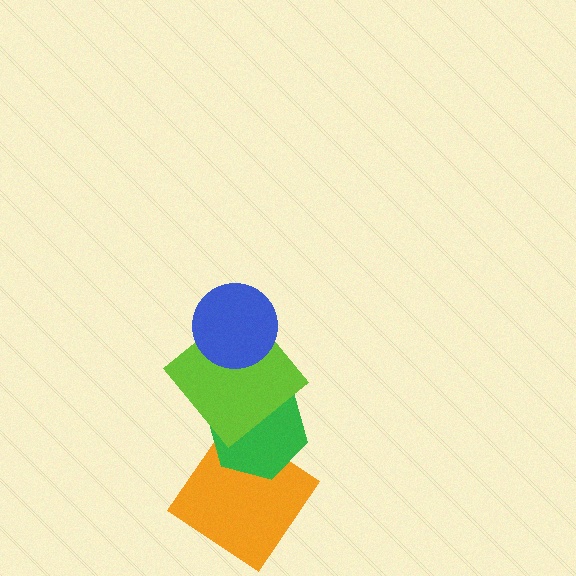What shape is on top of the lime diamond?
The blue circle is on top of the lime diamond.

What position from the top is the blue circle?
The blue circle is 1st from the top.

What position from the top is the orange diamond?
The orange diamond is 4th from the top.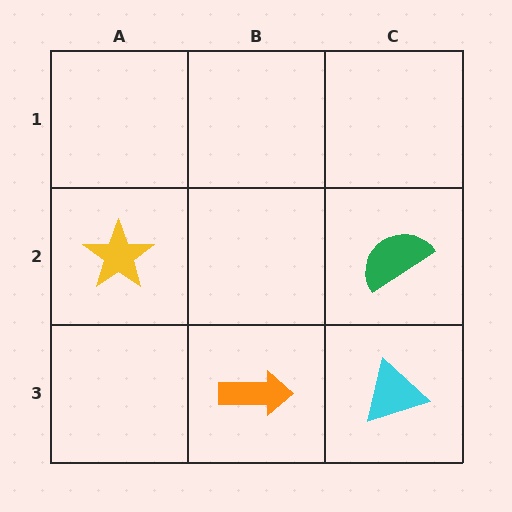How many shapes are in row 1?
0 shapes.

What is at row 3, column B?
An orange arrow.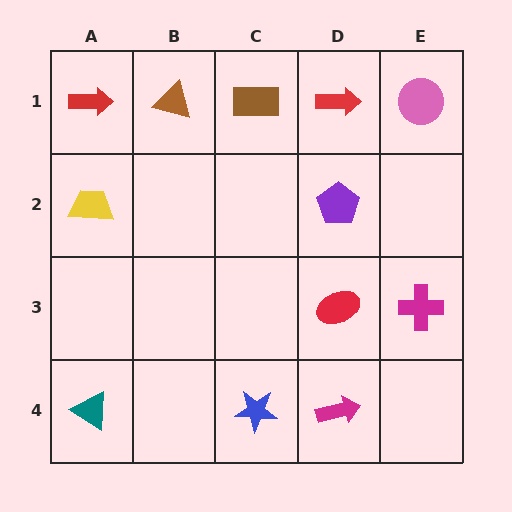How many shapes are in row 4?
3 shapes.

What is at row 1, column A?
A red arrow.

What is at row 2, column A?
A yellow trapezoid.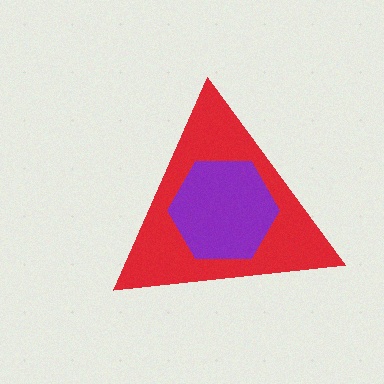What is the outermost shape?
The red triangle.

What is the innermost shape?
The purple hexagon.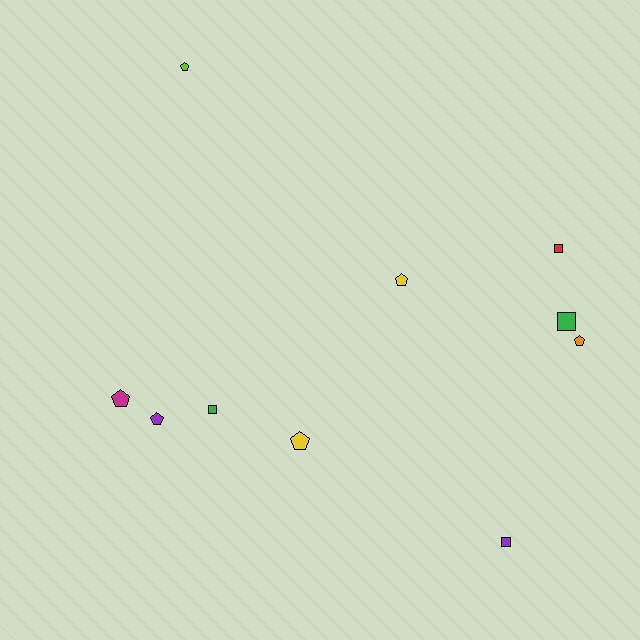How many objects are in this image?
There are 10 objects.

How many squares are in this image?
There are 4 squares.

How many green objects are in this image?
There are 2 green objects.